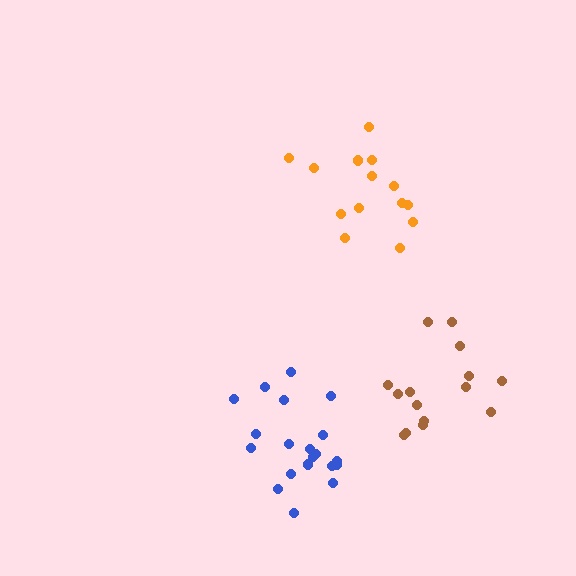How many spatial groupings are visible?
There are 3 spatial groupings.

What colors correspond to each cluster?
The clusters are colored: orange, blue, brown.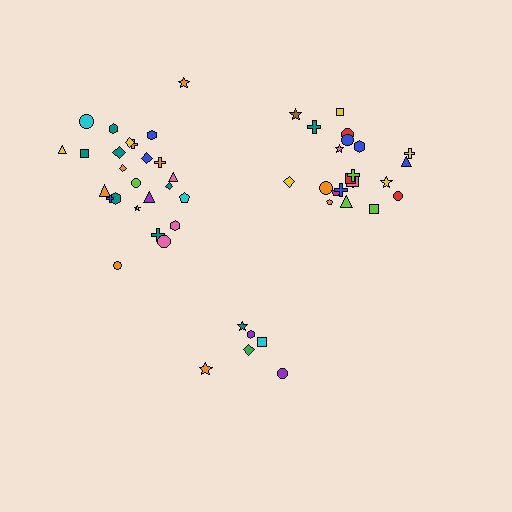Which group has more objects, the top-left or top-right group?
The top-left group.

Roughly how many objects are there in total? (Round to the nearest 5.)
Roughly 55 objects in total.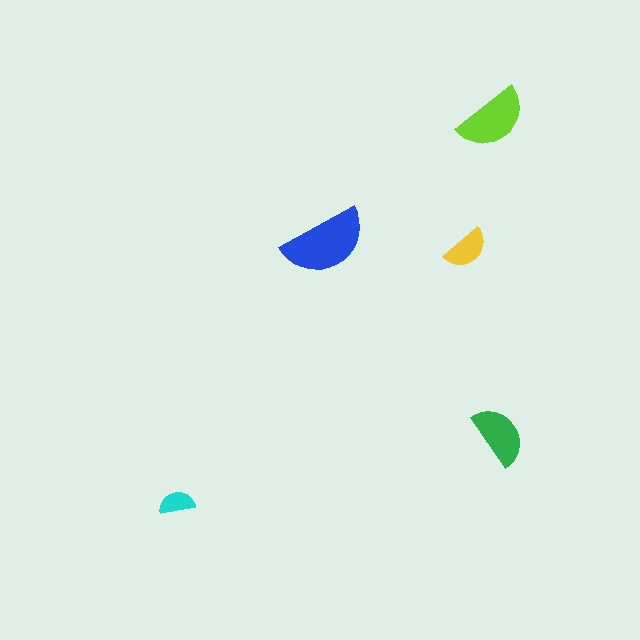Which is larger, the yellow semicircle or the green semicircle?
The green one.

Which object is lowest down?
The cyan semicircle is bottommost.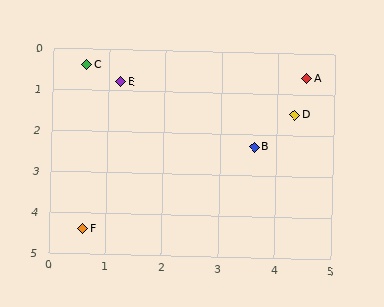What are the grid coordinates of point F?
Point F is at approximately (0.6, 4.4).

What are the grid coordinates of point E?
Point E is at approximately (1.2, 0.8).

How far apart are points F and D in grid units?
Points F and D are about 4.7 grid units apart.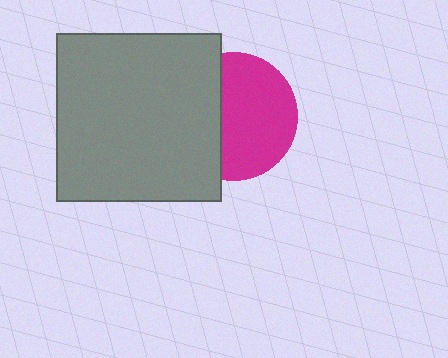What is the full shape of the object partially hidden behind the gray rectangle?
The partially hidden object is a magenta circle.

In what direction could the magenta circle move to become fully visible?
The magenta circle could move right. That would shift it out from behind the gray rectangle entirely.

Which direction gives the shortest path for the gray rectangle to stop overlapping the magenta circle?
Moving left gives the shortest separation.